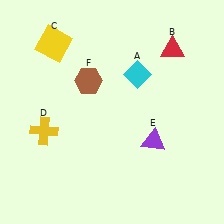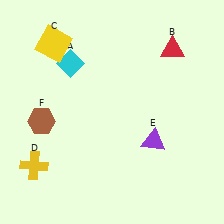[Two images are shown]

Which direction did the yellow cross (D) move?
The yellow cross (D) moved down.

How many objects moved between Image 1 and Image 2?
3 objects moved between the two images.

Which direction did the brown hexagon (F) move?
The brown hexagon (F) moved left.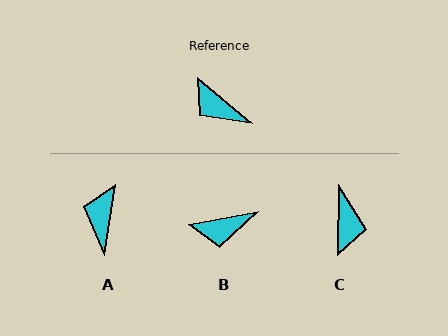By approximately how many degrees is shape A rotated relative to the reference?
Approximately 59 degrees clockwise.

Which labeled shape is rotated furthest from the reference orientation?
C, about 129 degrees away.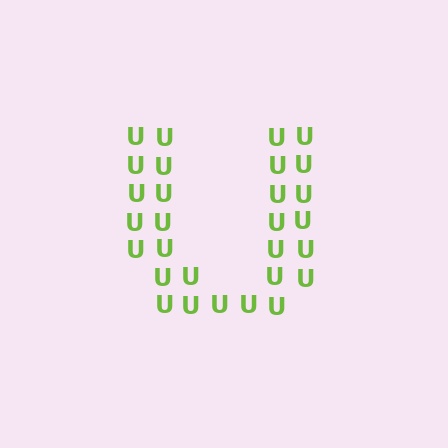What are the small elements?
The small elements are letter U's.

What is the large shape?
The large shape is the letter U.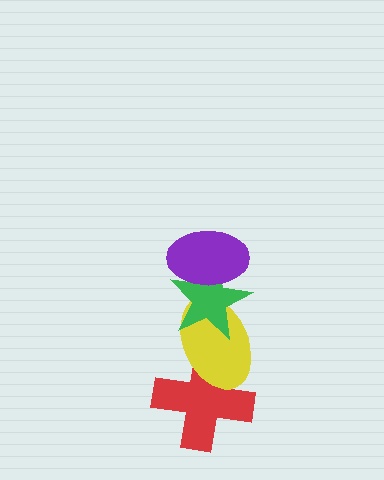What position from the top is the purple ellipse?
The purple ellipse is 1st from the top.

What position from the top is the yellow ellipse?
The yellow ellipse is 3rd from the top.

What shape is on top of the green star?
The purple ellipse is on top of the green star.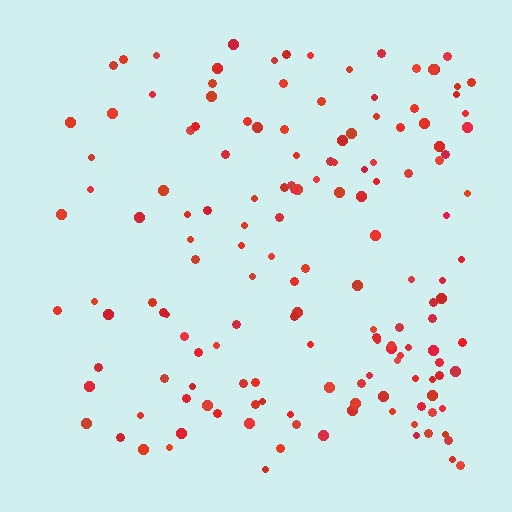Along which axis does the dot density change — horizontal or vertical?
Horizontal.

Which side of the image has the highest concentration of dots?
The right.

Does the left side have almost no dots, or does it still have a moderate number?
Still a moderate number, just noticeably fewer than the right.